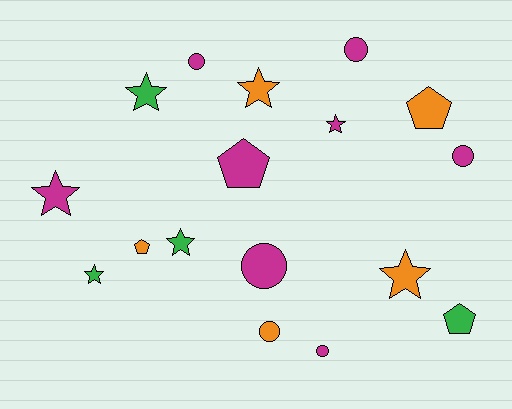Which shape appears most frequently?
Star, with 7 objects.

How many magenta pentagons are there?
There is 1 magenta pentagon.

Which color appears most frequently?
Magenta, with 8 objects.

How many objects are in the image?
There are 17 objects.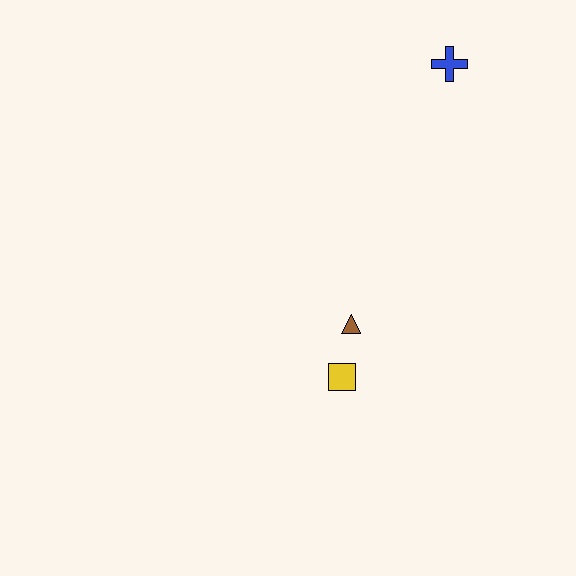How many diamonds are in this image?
There are no diamonds.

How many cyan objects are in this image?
There are no cyan objects.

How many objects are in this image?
There are 3 objects.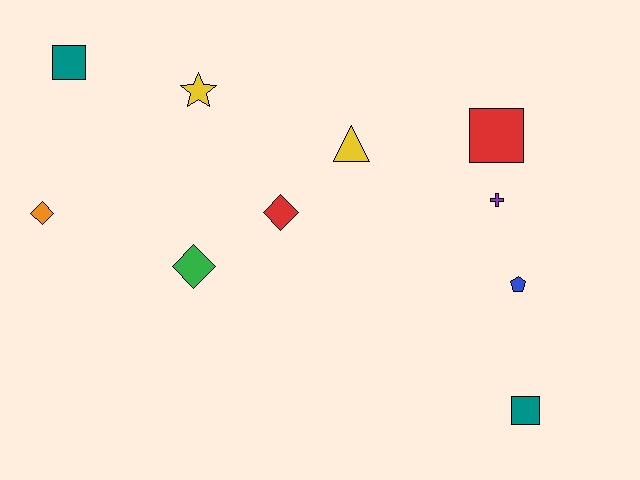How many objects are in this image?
There are 10 objects.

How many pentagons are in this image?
There is 1 pentagon.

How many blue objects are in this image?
There is 1 blue object.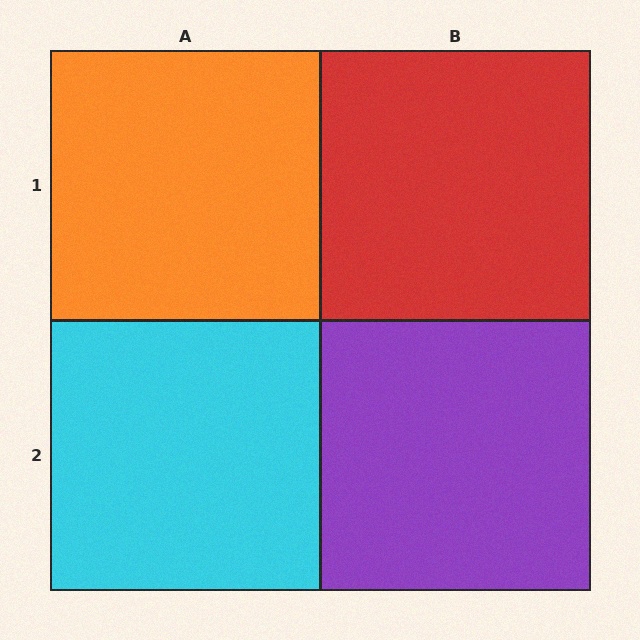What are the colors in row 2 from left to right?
Cyan, purple.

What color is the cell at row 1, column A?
Orange.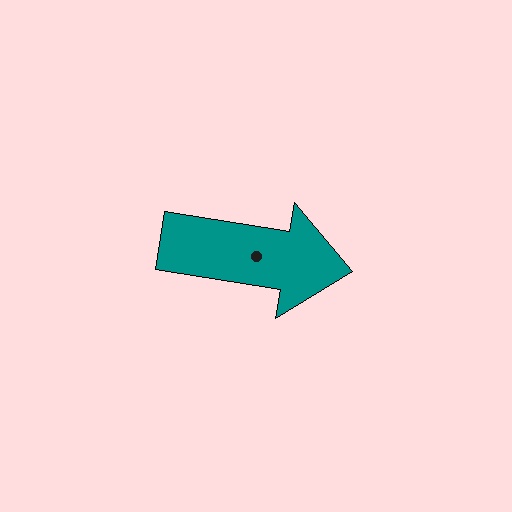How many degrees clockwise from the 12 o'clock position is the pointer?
Approximately 99 degrees.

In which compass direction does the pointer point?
East.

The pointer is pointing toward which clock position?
Roughly 3 o'clock.